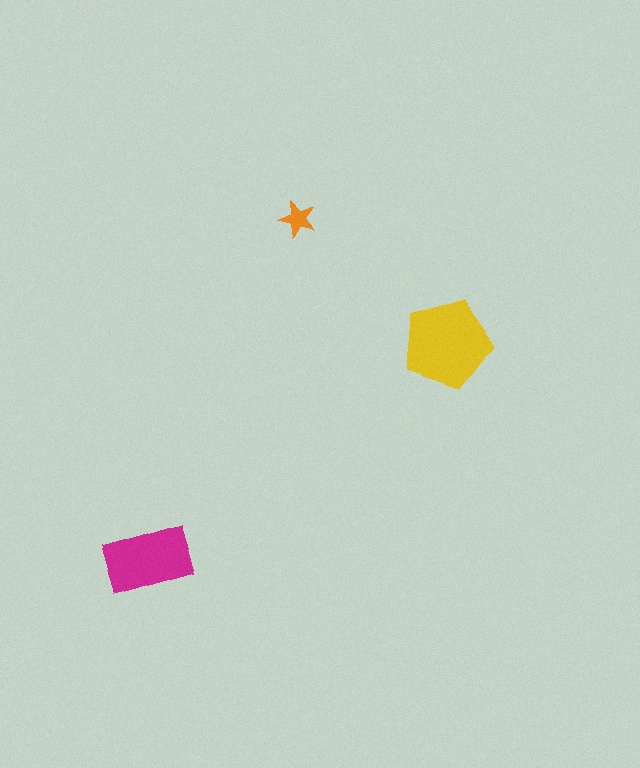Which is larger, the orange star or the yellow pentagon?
The yellow pentagon.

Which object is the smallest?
The orange star.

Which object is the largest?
The yellow pentagon.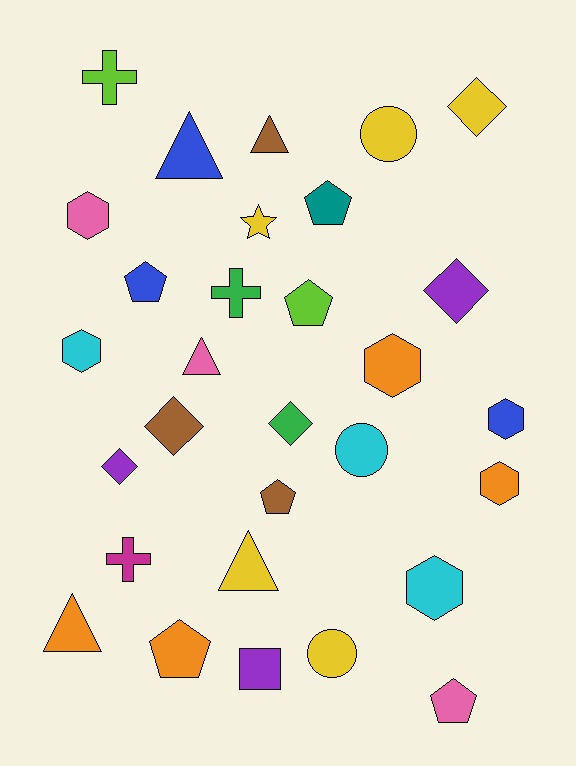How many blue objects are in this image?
There are 3 blue objects.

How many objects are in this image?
There are 30 objects.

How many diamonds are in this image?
There are 5 diamonds.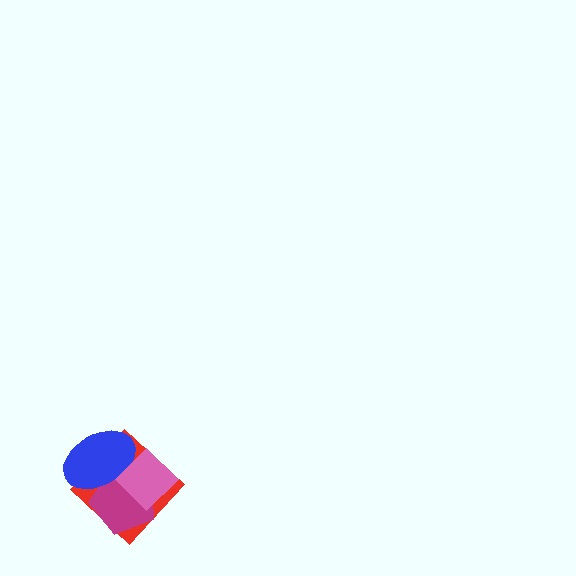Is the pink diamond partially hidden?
No, no other shape covers it.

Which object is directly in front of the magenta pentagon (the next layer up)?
The blue ellipse is directly in front of the magenta pentagon.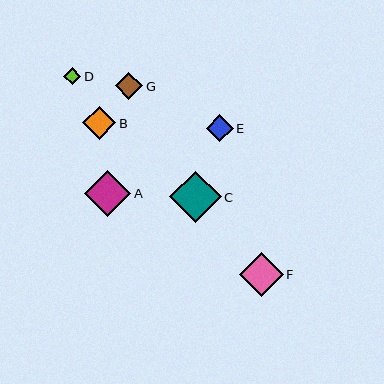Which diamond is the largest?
Diamond C is the largest with a size of approximately 51 pixels.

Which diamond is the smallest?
Diamond D is the smallest with a size of approximately 17 pixels.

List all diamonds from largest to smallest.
From largest to smallest: C, A, F, B, G, E, D.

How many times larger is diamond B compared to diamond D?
Diamond B is approximately 1.9 times the size of diamond D.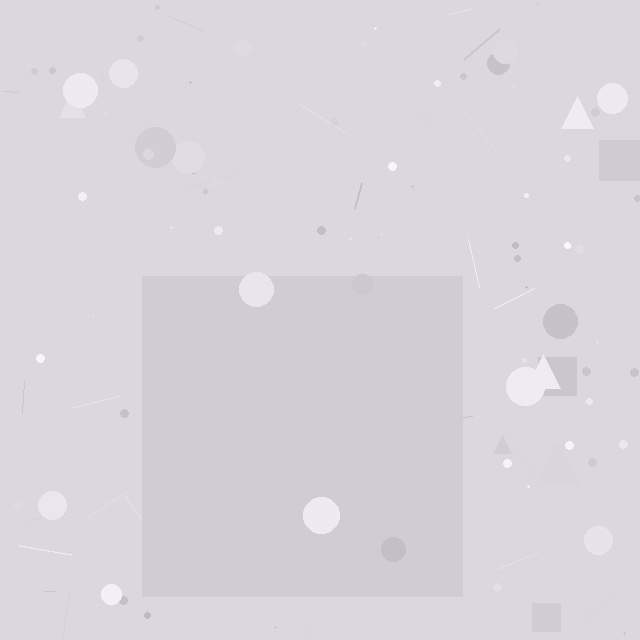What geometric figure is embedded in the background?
A square is embedded in the background.